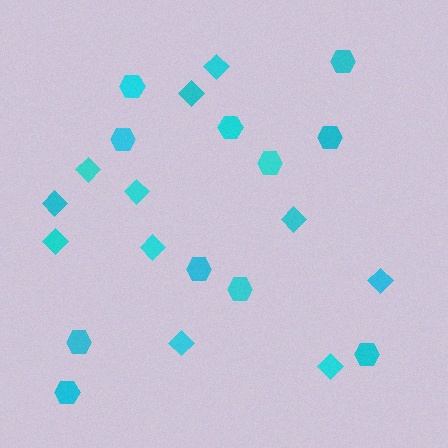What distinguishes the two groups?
There are 2 groups: one group of diamonds (11) and one group of hexagons (11).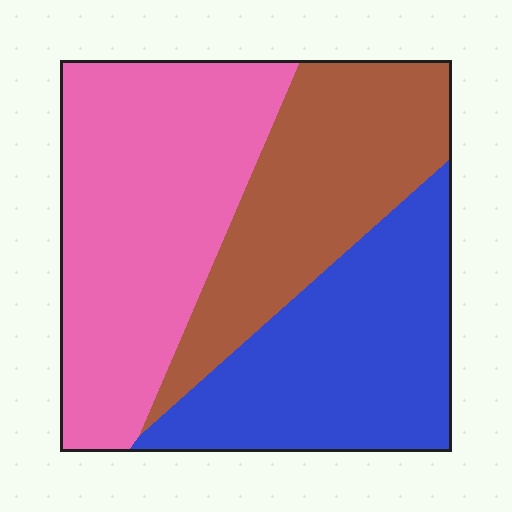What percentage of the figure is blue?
Blue takes up about one third (1/3) of the figure.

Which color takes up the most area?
Pink, at roughly 40%.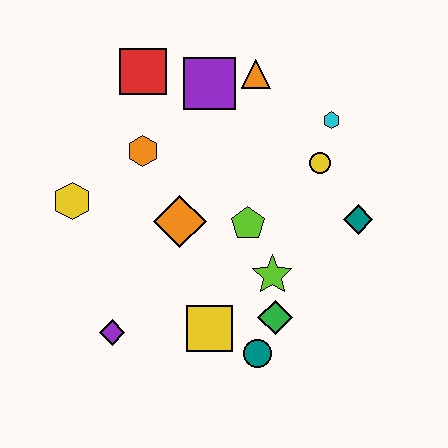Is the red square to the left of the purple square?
Yes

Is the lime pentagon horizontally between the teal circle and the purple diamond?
Yes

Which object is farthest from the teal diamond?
The yellow hexagon is farthest from the teal diamond.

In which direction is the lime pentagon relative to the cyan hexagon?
The lime pentagon is below the cyan hexagon.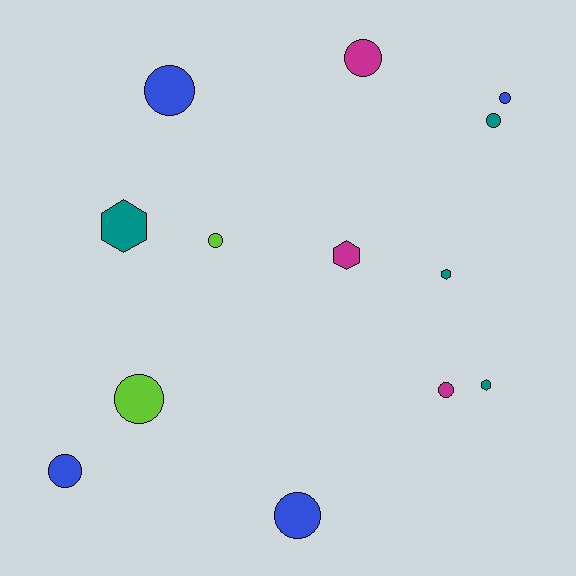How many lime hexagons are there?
There are no lime hexagons.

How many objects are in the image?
There are 13 objects.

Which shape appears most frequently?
Circle, with 9 objects.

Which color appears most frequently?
Blue, with 4 objects.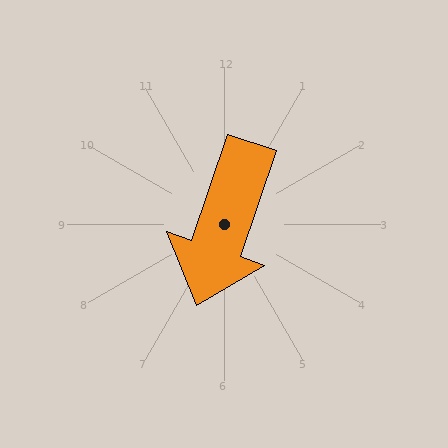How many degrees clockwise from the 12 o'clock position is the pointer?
Approximately 199 degrees.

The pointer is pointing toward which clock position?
Roughly 7 o'clock.